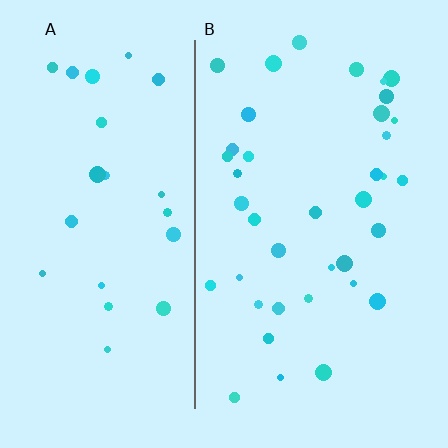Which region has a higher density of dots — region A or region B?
B (the right).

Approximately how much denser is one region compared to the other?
Approximately 1.5× — region B over region A.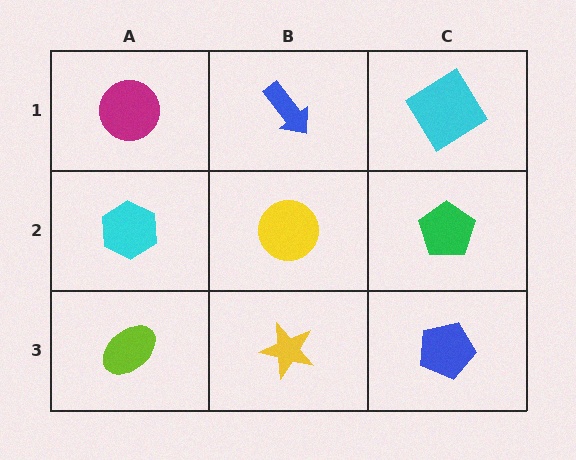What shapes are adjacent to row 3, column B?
A yellow circle (row 2, column B), a lime ellipse (row 3, column A), a blue pentagon (row 3, column C).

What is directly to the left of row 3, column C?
A yellow star.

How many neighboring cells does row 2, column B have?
4.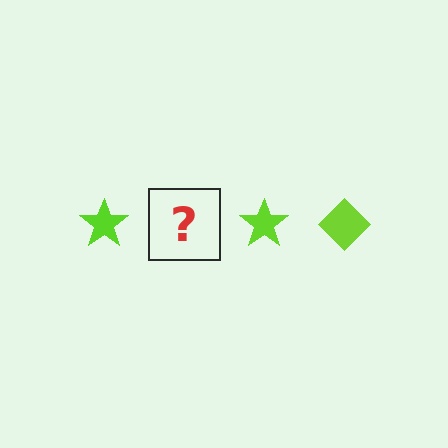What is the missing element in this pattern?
The missing element is a lime diamond.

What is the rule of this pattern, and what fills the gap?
The rule is that the pattern cycles through star, diamond shapes in lime. The gap should be filled with a lime diamond.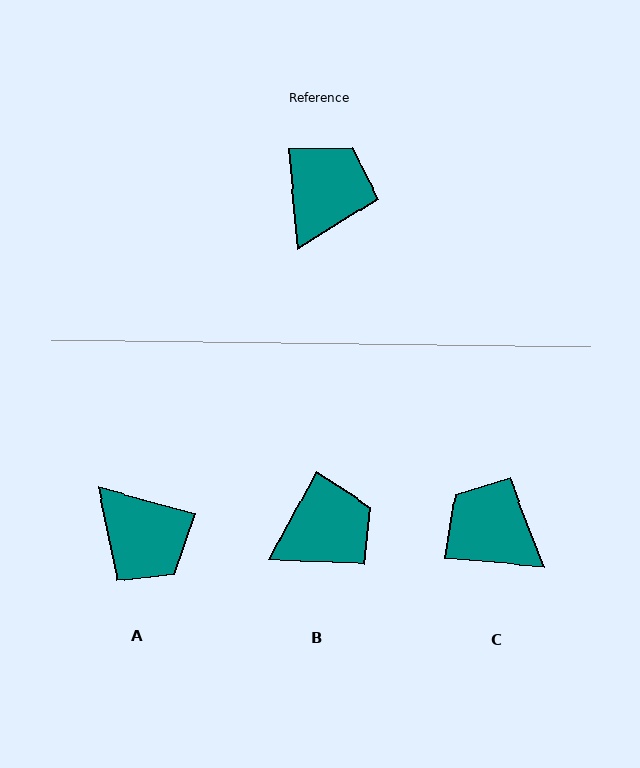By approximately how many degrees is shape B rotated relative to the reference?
Approximately 34 degrees clockwise.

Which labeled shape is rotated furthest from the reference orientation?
A, about 110 degrees away.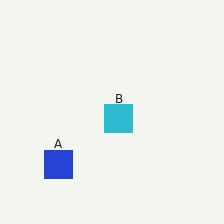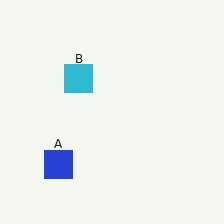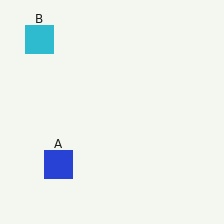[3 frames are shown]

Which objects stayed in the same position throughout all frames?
Blue square (object A) remained stationary.